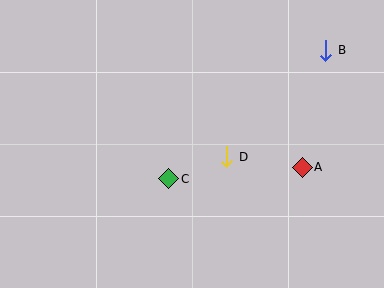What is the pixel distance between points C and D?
The distance between C and D is 62 pixels.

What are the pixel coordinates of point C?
Point C is at (169, 179).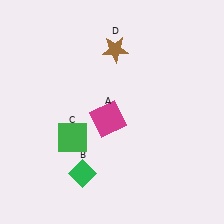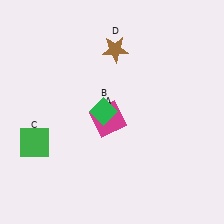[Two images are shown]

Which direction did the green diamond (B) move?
The green diamond (B) moved up.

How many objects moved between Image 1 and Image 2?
2 objects moved between the two images.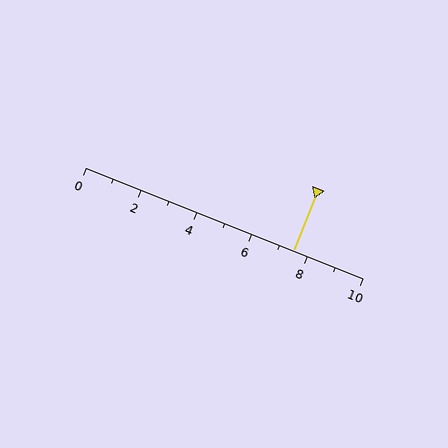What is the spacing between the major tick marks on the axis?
The major ticks are spaced 2 apart.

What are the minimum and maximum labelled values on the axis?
The axis runs from 0 to 10.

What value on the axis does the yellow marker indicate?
The marker indicates approximately 7.5.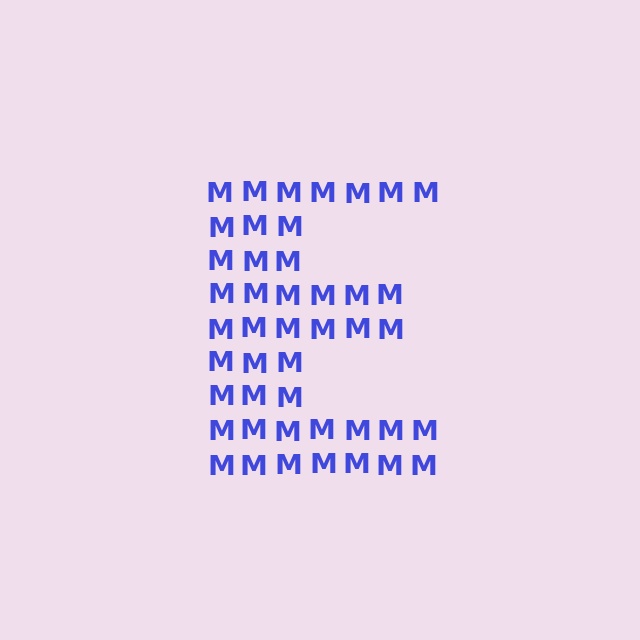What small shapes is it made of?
It is made of small letter M's.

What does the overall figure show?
The overall figure shows the letter E.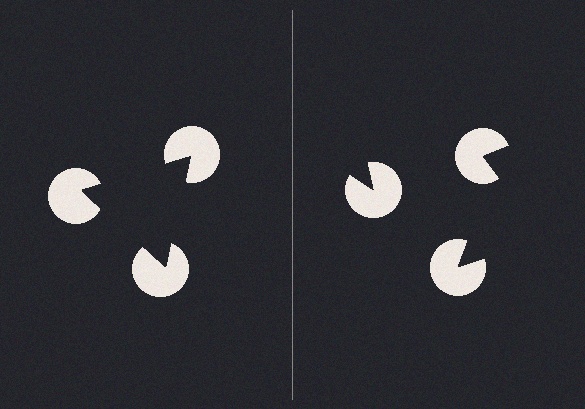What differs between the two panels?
The pac-man discs are positioned identically on both sides; only the wedge orientations differ. On the left they align to a triangle; on the right they are misaligned.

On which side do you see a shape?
An illusory triangle appears on the left side. On the right side the wedge cuts are rotated, so no coherent shape forms.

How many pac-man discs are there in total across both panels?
6 — 3 on each side.